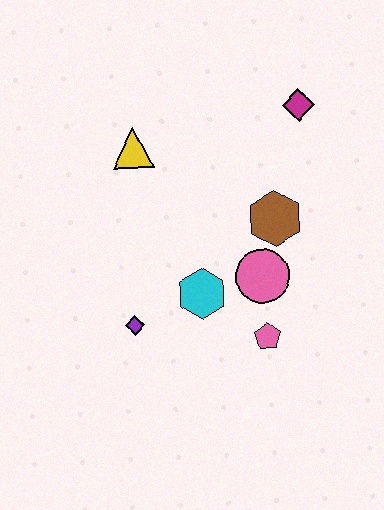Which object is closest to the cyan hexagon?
The pink circle is closest to the cyan hexagon.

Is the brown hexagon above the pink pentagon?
Yes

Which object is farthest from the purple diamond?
The magenta diamond is farthest from the purple diamond.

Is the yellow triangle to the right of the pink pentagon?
No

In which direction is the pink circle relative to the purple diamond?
The pink circle is to the right of the purple diamond.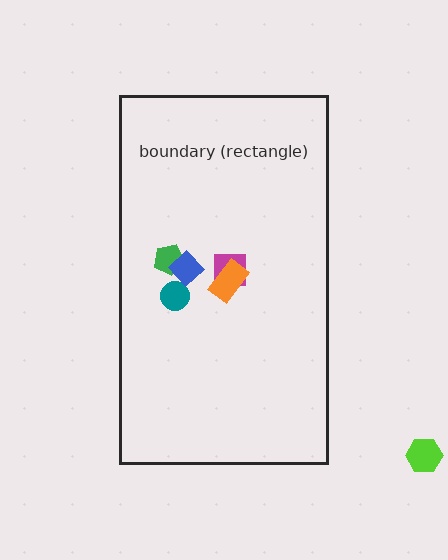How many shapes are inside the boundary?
5 inside, 1 outside.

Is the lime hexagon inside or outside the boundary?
Outside.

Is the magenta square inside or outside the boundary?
Inside.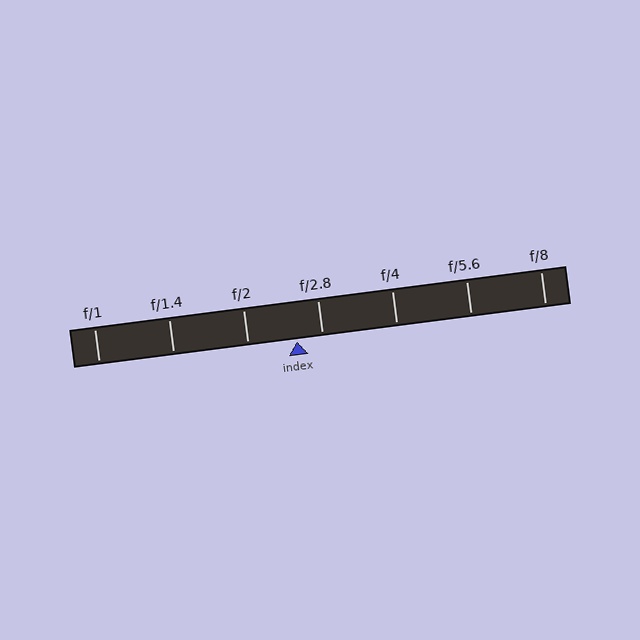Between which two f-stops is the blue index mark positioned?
The index mark is between f/2 and f/2.8.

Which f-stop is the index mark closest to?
The index mark is closest to f/2.8.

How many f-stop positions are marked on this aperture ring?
There are 7 f-stop positions marked.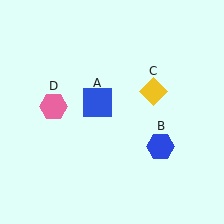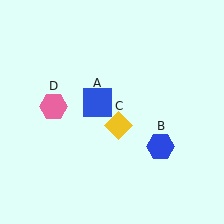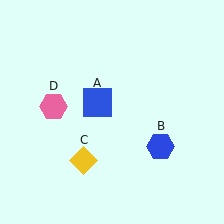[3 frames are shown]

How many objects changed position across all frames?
1 object changed position: yellow diamond (object C).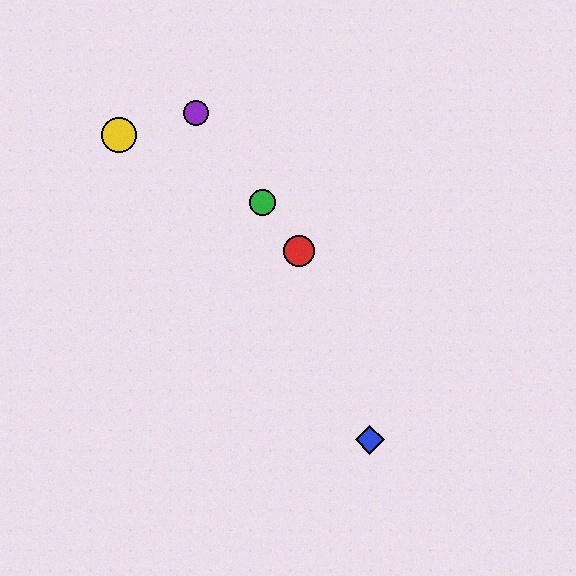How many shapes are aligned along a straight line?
3 shapes (the red circle, the green circle, the purple circle) are aligned along a straight line.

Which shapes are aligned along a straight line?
The red circle, the green circle, the purple circle are aligned along a straight line.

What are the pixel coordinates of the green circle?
The green circle is at (263, 203).